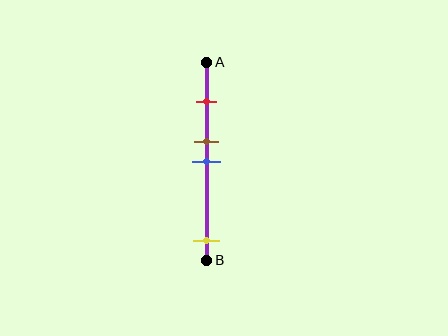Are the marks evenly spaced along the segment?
No, the marks are not evenly spaced.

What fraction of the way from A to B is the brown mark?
The brown mark is approximately 40% (0.4) of the way from A to B.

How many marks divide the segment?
There are 4 marks dividing the segment.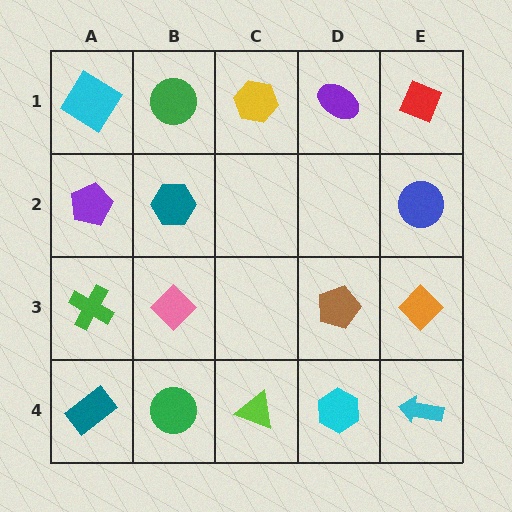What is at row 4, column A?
A teal rectangle.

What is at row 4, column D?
A cyan hexagon.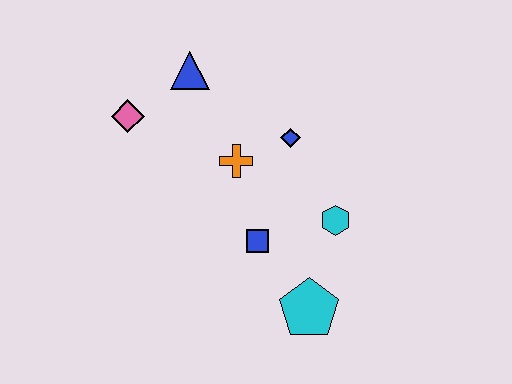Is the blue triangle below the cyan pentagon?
No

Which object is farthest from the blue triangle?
The cyan pentagon is farthest from the blue triangle.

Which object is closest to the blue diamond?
The orange cross is closest to the blue diamond.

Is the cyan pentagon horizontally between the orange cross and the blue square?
No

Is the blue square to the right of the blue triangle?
Yes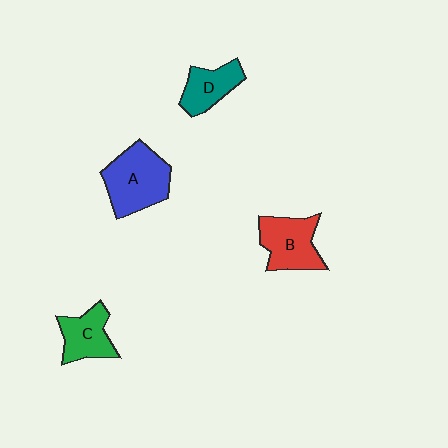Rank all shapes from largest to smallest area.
From largest to smallest: A (blue), B (red), C (green), D (teal).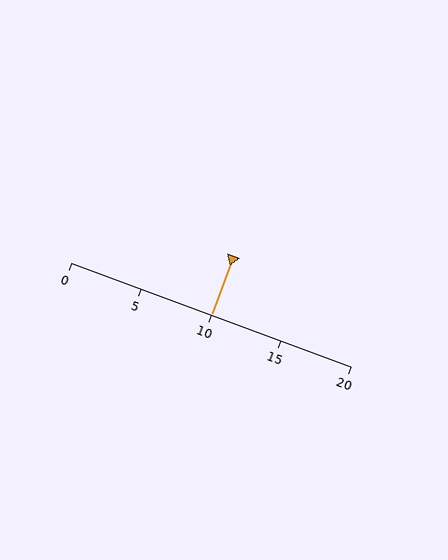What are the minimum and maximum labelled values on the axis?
The axis runs from 0 to 20.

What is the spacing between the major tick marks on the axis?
The major ticks are spaced 5 apart.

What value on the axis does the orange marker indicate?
The marker indicates approximately 10.